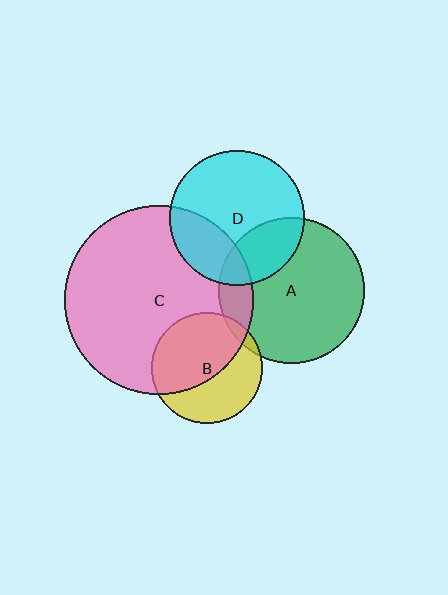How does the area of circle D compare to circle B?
Approximately 1.5 times.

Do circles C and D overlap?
Yes.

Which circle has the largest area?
Circle C (pink).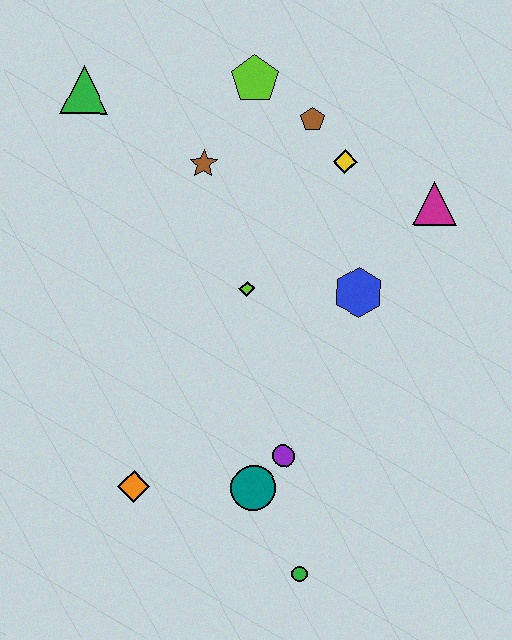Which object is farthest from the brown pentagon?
The green circle is farthest from the brown pentagon.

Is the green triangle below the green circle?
No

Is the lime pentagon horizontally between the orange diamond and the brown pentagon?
Yes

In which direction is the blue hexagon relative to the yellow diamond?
The blue hexagon is below the yellow diamond.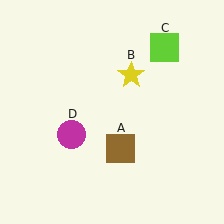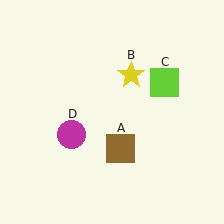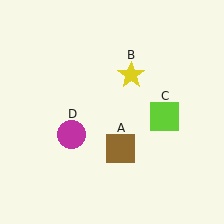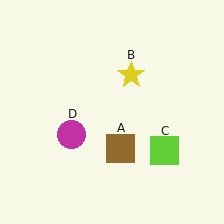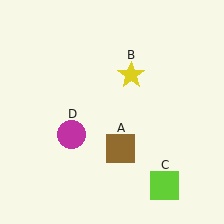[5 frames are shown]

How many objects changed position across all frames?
1 object changed position: lime square (object C).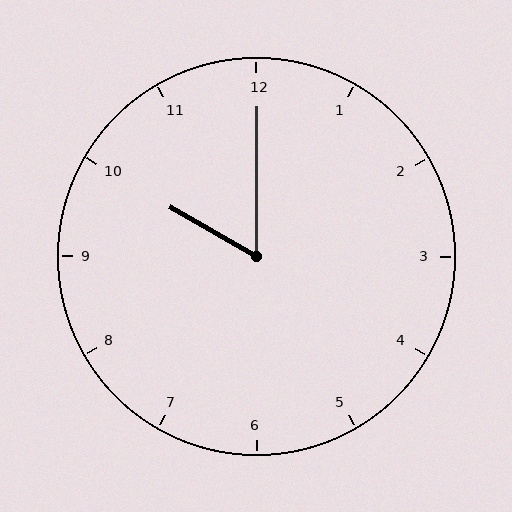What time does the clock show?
10:00.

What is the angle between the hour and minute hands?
Approximately 60 degrees.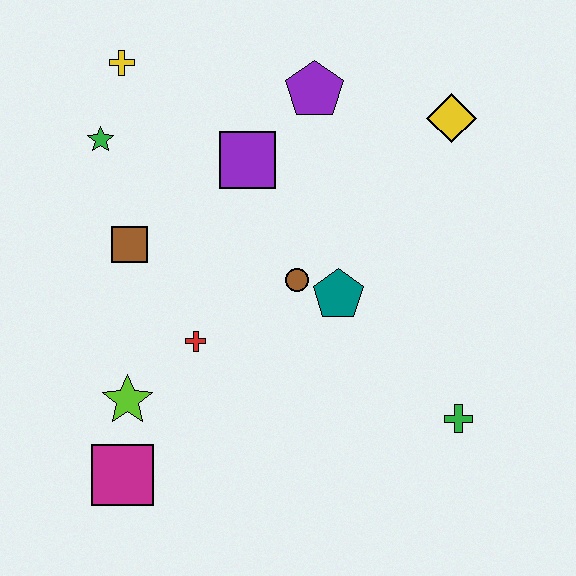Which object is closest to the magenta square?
The lime star is closest to the magenta square.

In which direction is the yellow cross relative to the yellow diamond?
The yellow cross is to the left of the yellow diamond.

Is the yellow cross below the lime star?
No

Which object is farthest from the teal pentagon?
The yellow cross is farthest from the teal pentagon.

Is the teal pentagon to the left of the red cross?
No